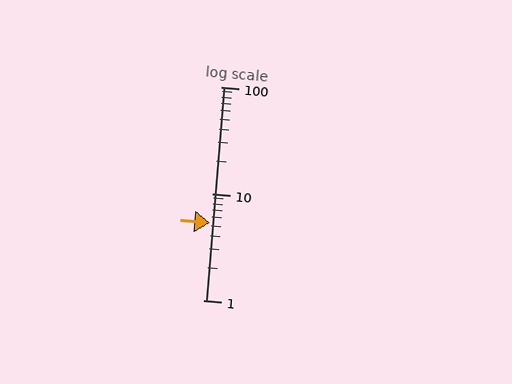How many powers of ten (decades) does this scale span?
The scale spans 2 decades, from 1 to 100.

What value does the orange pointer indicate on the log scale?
The pointer indicates approximately 5.3.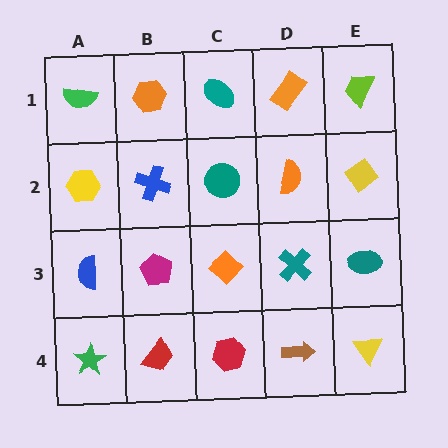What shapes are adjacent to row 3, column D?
An orange semicircle (row 2, column D), a brown arrow (row 4, column D), an orange diamond (row 3, column C), a teal ellipse (row 3, column E).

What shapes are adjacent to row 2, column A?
A green semicircle (row 1, column A), a blue semicircle (row 3, column A), a blue cross (row 2, column B).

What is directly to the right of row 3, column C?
A teal cross.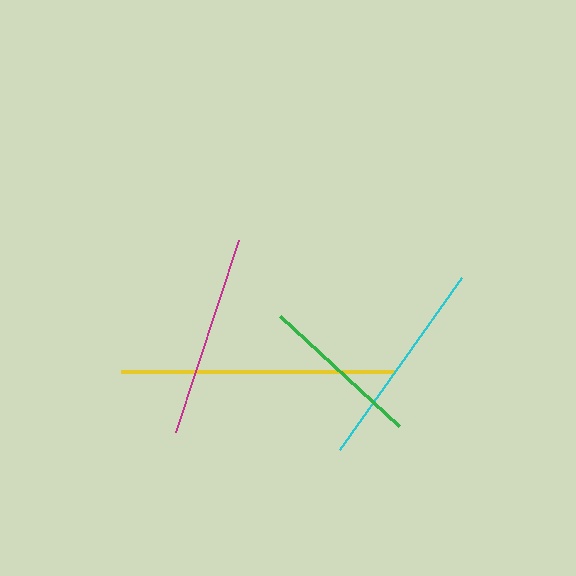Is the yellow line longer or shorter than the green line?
The yellow line is longer than the green line.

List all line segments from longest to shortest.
From longest to shortest: yellow, cyan, magenta, green.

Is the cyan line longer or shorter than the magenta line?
The cyan line is longer than the magenta line.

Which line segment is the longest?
The yellow line is the longest at approximately 273 pixels.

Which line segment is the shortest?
The green line is the shortest at approximately 161 pixels.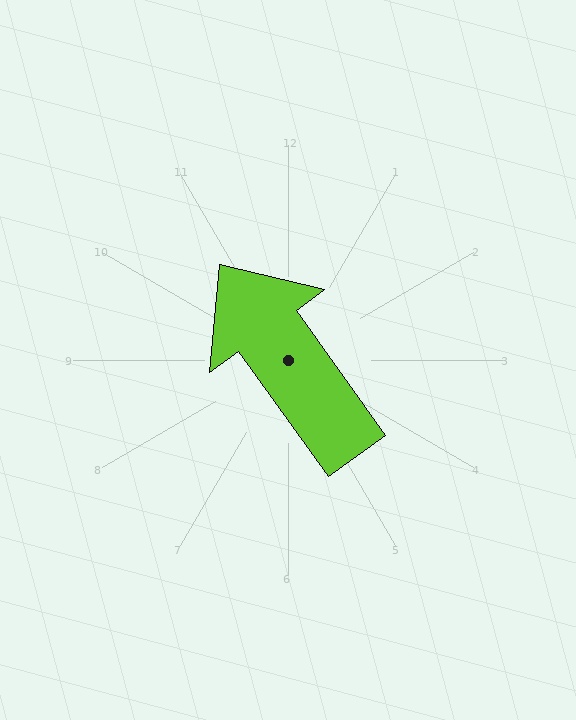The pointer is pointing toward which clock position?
Roughly 11 o'clock.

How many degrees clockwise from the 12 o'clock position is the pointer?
Approximately 324 degrees.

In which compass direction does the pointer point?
Northwest.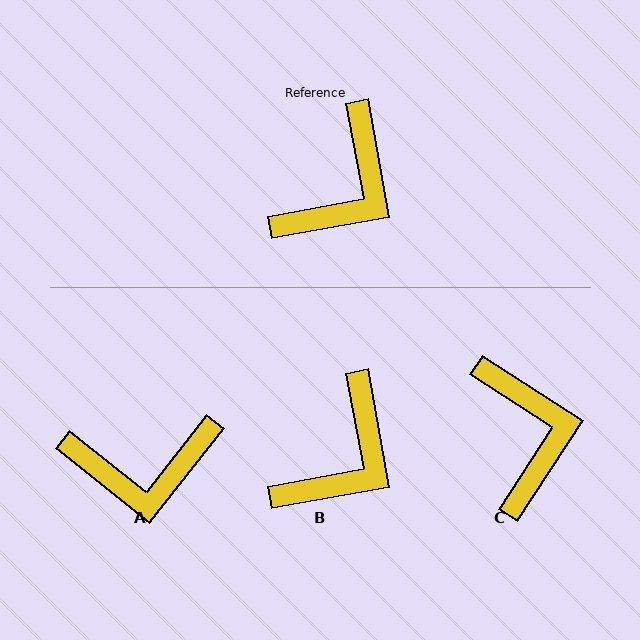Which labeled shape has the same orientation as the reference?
B.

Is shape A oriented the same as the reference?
No, it is off by about 49 degrees.